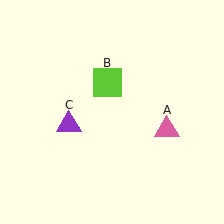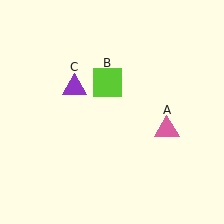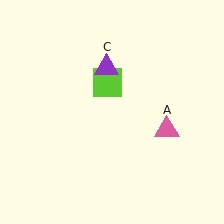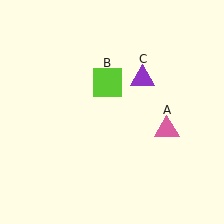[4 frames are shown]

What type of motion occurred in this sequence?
The purple triangle (object C) rotated clockwise around the center of the scene.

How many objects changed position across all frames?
1 object changed position: purple triangle (object C).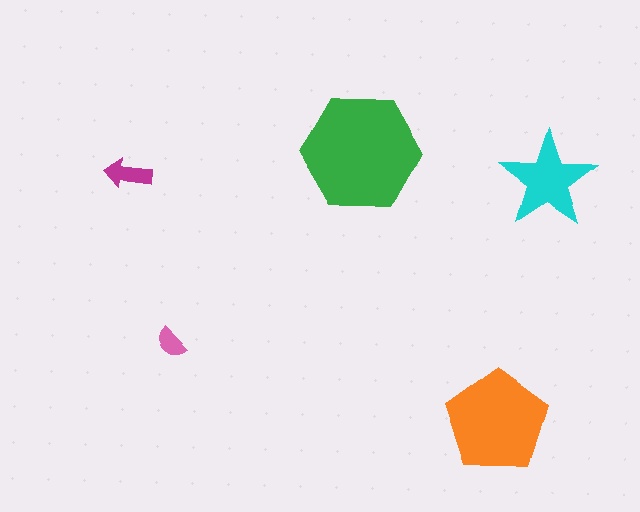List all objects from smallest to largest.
The pink semicircle, the magenta arrow, the cyan star, the orange pentagon, the green hexagon.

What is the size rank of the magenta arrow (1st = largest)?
4th.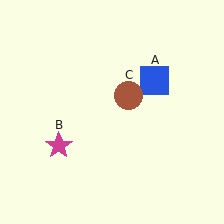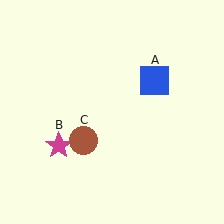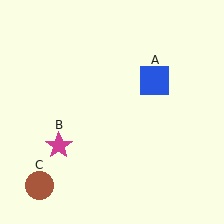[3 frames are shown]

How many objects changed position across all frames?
1 object changed position: brown circle (object C).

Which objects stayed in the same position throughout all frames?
Blue square (object A) and magenta star (object B) remained stationary.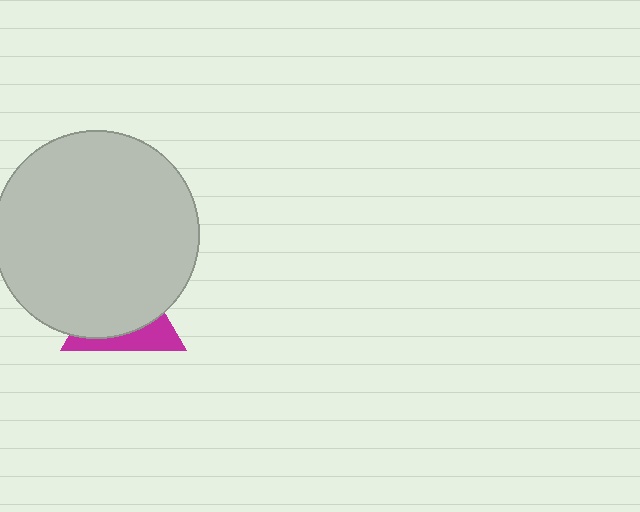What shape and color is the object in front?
The object in front is a light gray circle.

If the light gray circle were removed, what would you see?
You would see the complete magenta triangle.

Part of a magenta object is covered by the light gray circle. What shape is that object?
It is a triangle.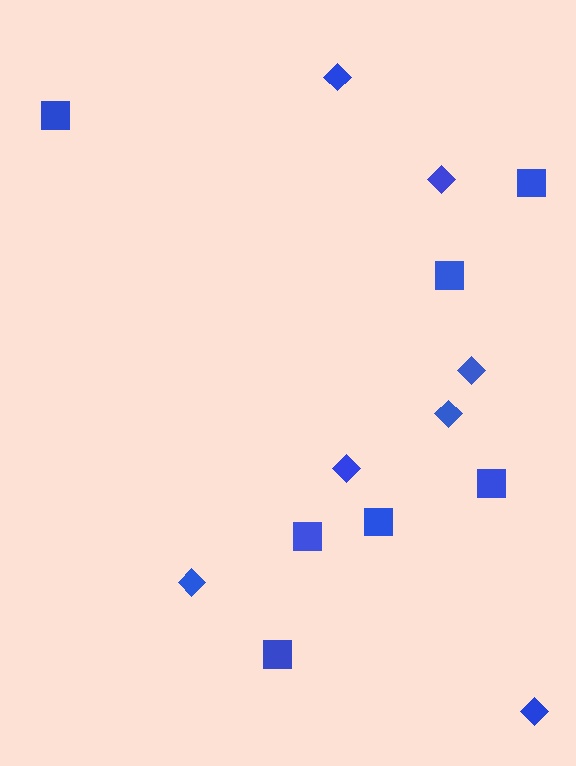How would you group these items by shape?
There are 2 groups: one group of squares (7) and one group of diamonds (7).